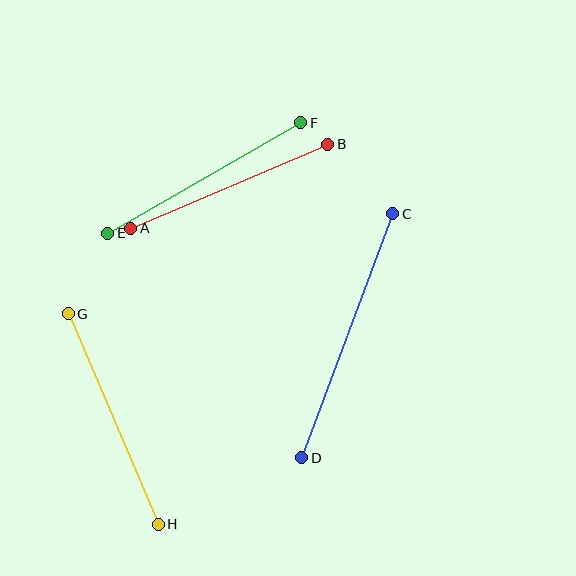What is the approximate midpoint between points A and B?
The midpoint is at approximately (229, 186) pixels.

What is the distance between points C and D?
The distance is approximately 260 pixels.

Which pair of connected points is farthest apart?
Points C and D are farthest apart.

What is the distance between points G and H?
The distance is approximately 229 pixels.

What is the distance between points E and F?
The distance is approximately 223 pixels.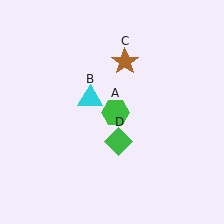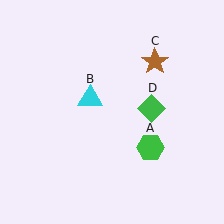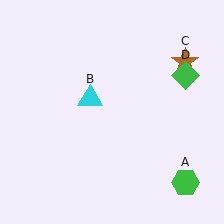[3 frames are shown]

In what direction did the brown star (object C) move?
The brown star (object C) moved right.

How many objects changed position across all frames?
3 objects changed position: green hexagon (object A), brown star (object C), green diamond (object D).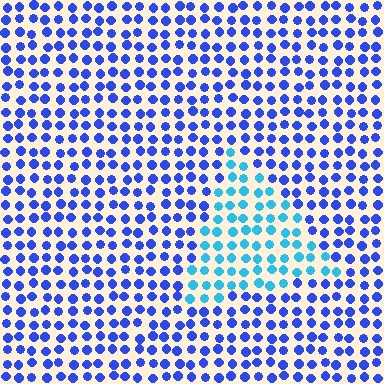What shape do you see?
I see a triangle.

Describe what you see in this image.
The image is filled with small blue elements in a uniform arrangement. A triangle-shaped region is visible where the elements are tinted to a slightly different hue, forming a subtle color boundary.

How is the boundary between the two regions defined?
The boundary is defined purely by a slight shift in hue (about 39 degrees). Spacing, size, and orientation are identical on both sides.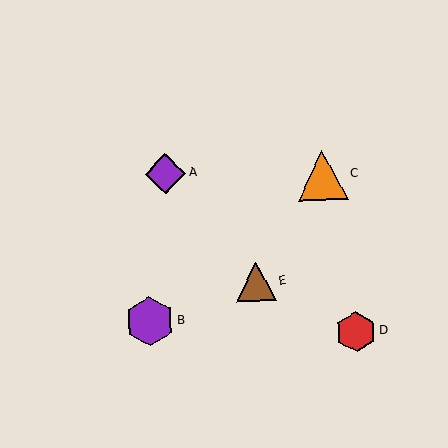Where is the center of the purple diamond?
The center of the purple diamond is at (165, 174).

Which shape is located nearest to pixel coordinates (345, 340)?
The red hexagon (labeled D) at (356, 332) is nearest to that location.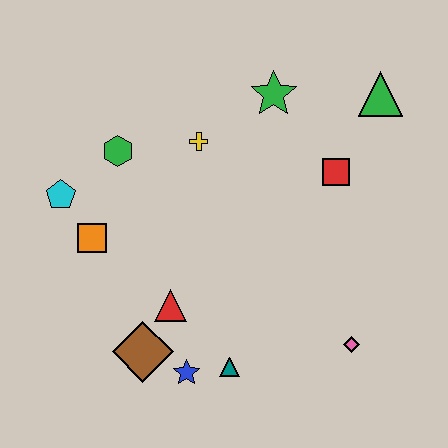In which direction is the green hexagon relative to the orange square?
The green hexagon is above the orange square.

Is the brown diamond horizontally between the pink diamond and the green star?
No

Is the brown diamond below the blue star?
No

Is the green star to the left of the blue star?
No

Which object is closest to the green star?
The yellow cross is closest to the green star.